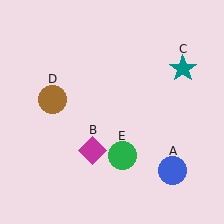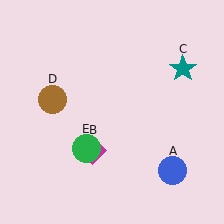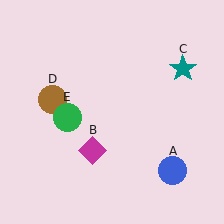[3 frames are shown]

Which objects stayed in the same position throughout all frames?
Blue circle (object A) and magenta diamond (object B) and teal star (object C) and brown circle (object D) remained stationary.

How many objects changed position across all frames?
1 object changed position: green circle (object E).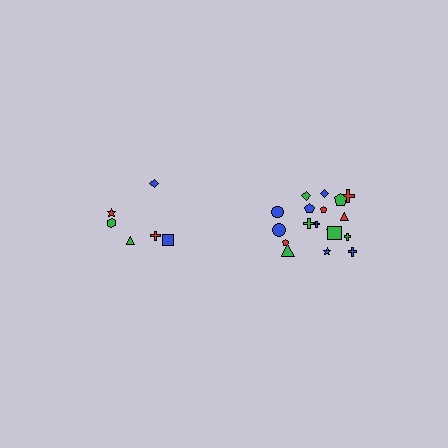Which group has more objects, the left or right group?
The right group.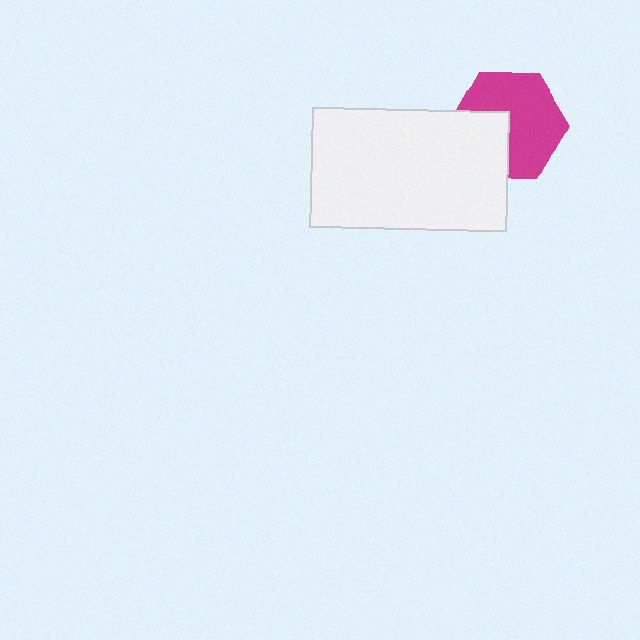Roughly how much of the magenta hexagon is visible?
Most of it is visible (roughly 66%).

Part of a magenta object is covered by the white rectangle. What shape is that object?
It is a hexagon.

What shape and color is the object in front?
The object in front is a white rectangle.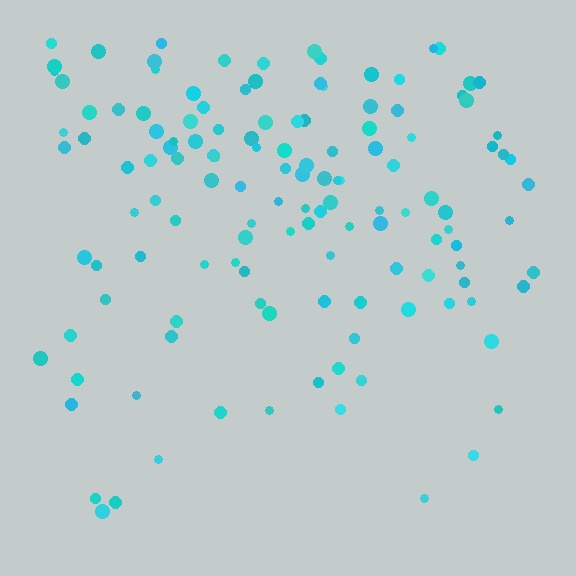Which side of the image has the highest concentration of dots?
The top.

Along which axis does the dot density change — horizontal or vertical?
Vertical.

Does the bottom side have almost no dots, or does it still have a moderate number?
Still a moderate number, just noticeably fewer than the top.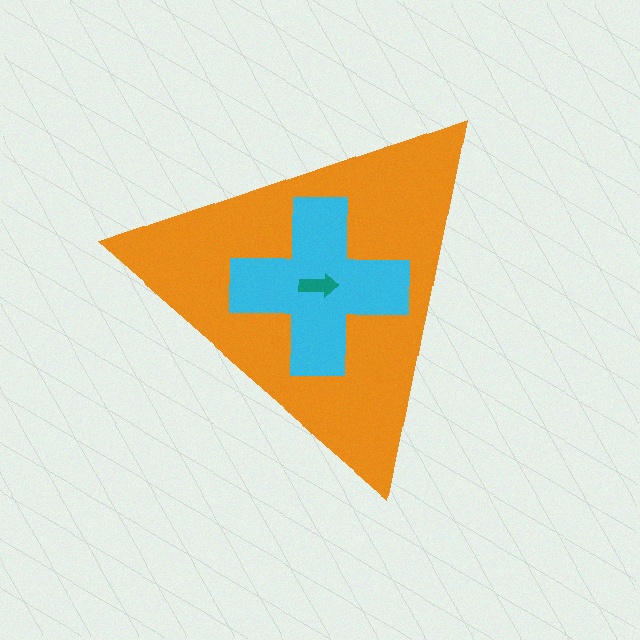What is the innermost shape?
The teal arrow.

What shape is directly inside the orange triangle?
The cyan cross.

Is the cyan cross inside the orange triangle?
Yes.